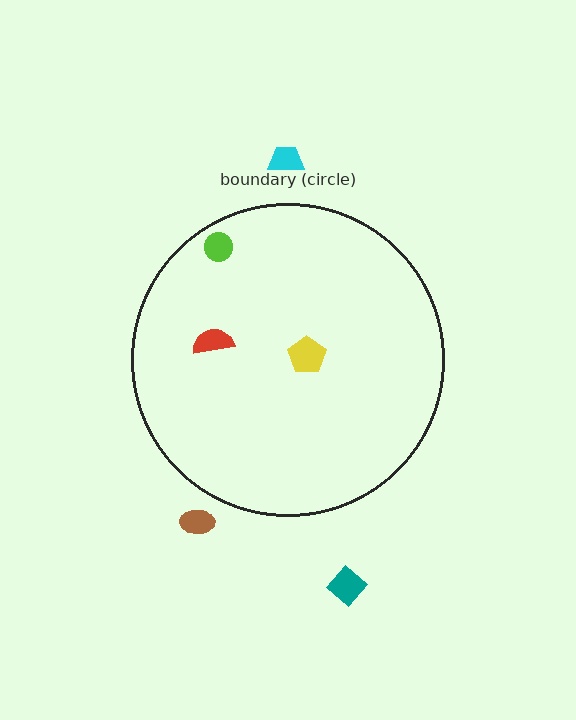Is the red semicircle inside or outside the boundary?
Inside.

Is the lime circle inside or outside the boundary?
Inside.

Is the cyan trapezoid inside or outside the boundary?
Outside.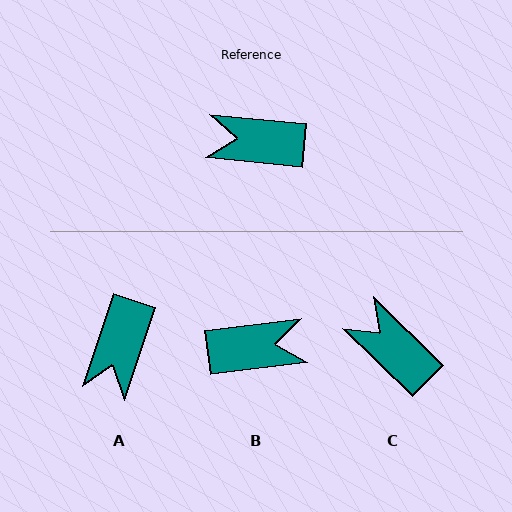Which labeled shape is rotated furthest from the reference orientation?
B, about 168 degrees away.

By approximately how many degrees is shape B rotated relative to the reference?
Approximately 168 degrees clockwise.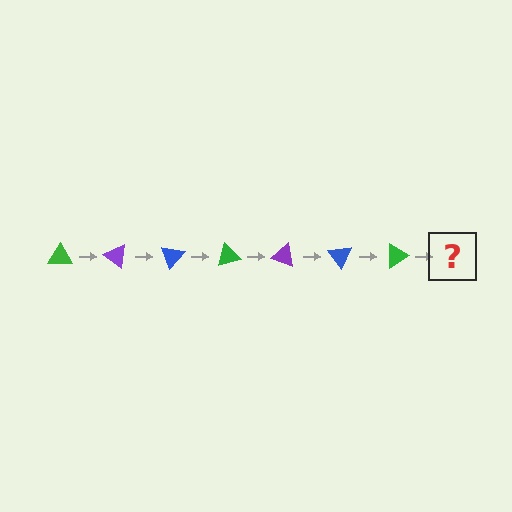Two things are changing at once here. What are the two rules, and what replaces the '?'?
The two rules are that it rotates 35 degrees each step and the color cycles through green, purple, and blue. The '?' should be a purple triangle, rotated 245 degrees from the start.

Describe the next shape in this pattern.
It should be a purple triangle, rotated 245 degrees from the start.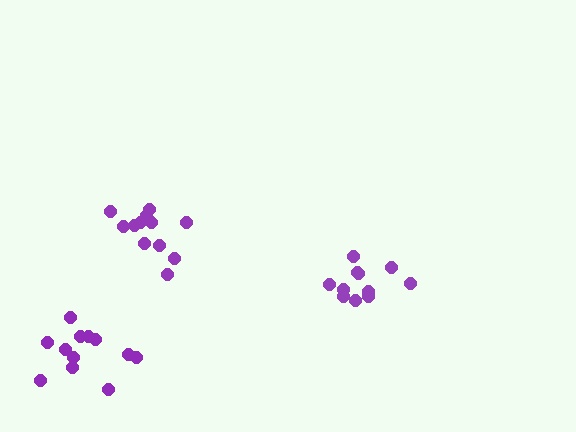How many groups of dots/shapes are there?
There are 3 groups.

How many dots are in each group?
Group 1: 12 dots, Group 2: 12 dots, Group 3: 11 dots (35 total).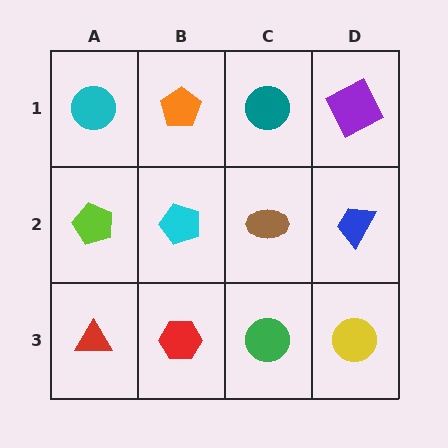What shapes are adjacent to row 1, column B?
A cyan pentagon (row 2, column B), a cyan circle (row 1, column A), a teal circle (row 1, column C).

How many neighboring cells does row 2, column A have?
3.